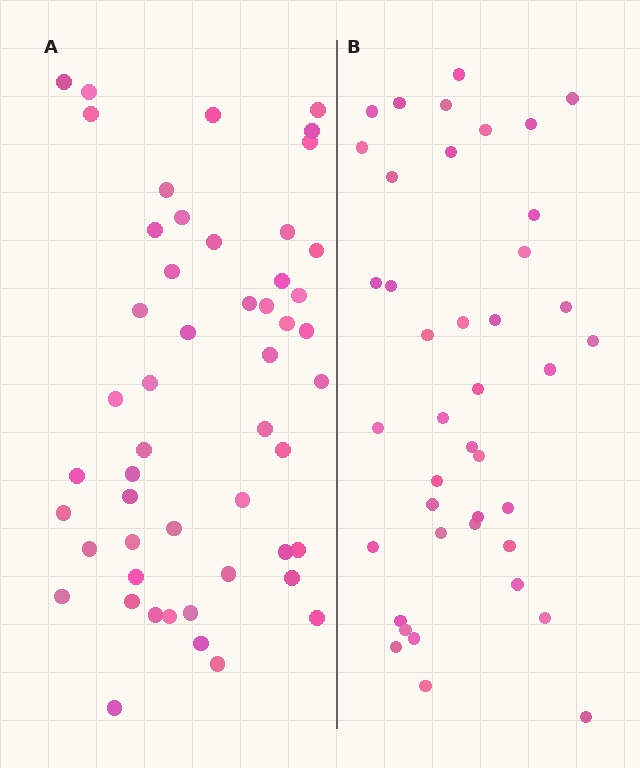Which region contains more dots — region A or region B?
Region A (the left region) has more dots.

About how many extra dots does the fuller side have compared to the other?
Region A has roughly 10 or so more dots than region B.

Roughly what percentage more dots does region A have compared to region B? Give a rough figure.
About 25% more.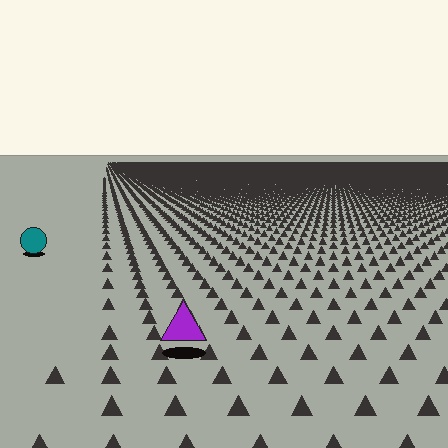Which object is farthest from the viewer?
The teal circle is farthest from the viewer. It appears smaller and the ground texture around it is denser.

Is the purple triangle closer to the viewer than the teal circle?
Yes. The purple triangle is closer — you can tell from the texture gradient: the ground texture is coarser near it.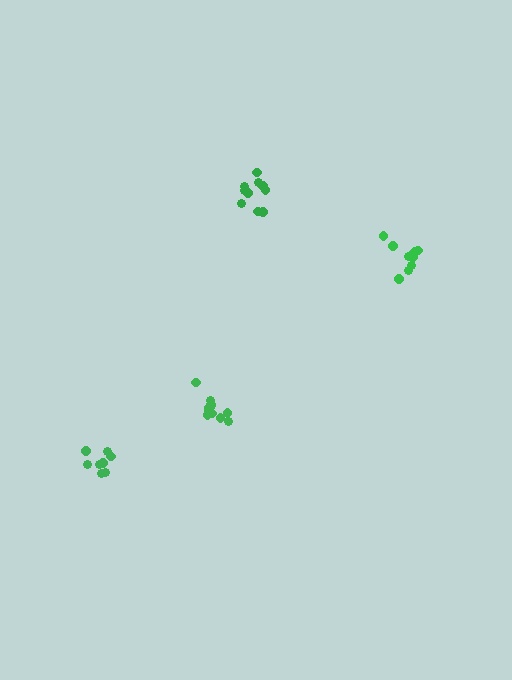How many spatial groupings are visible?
There are 4 spatial groupings.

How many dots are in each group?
Group 1: 8 dots, Group 2: 11 dots, Group 3: 11 dots, Group 4: 11 dots (41 total).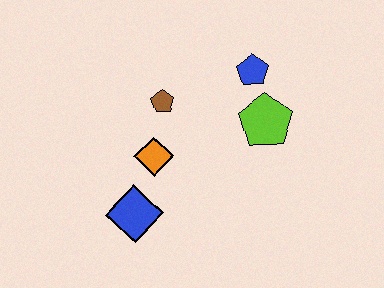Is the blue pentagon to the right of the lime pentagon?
No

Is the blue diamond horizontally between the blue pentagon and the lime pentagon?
No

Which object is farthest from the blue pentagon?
The blue diamond is farthest from the blue pentagon.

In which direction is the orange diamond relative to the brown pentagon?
The orange diamond is below the brown pentagon.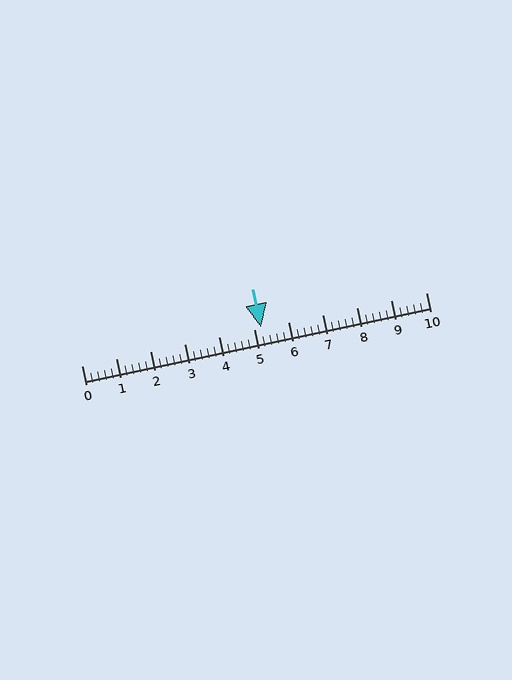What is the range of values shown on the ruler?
The ruler shows values from 0 to 10.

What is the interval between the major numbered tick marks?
The major tick marks are spaced 1 units apart.